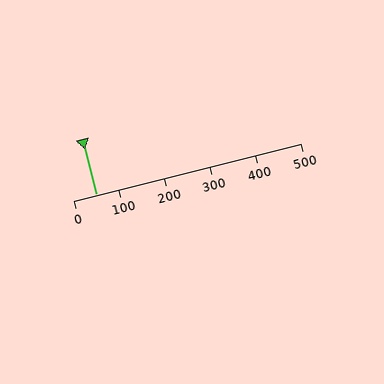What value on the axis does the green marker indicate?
The marker indicates approximately 50.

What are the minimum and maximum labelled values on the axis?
The axis runs from 0 to 500.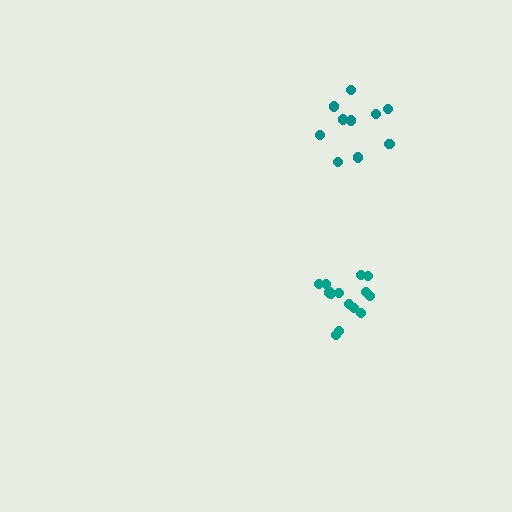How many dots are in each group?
Group 1: 14 dots, Group 2: 10 dots (24 total).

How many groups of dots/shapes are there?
There are 2 groups.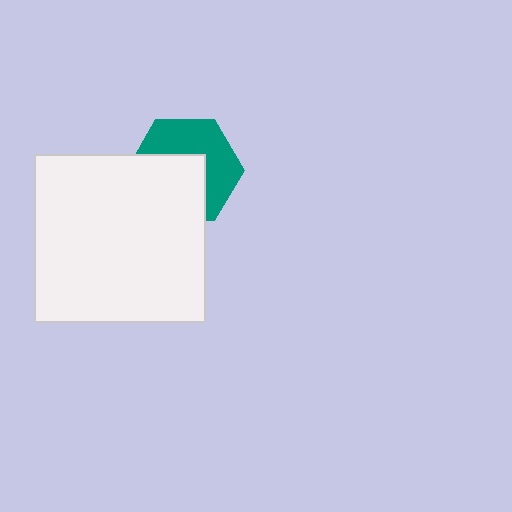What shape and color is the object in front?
The object in front is a white rectangle.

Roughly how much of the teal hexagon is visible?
About half of it is visible (roughly 50%).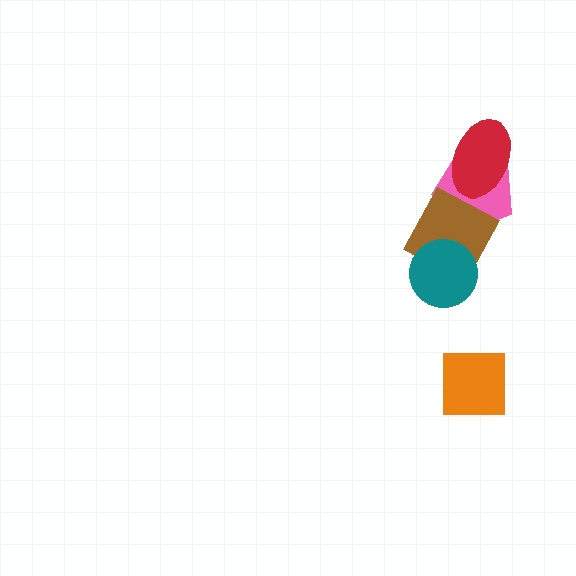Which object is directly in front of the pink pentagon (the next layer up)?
The brown diamond is directly in front of the pink pentagon.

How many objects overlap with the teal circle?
1 object overlaps with the teal circle.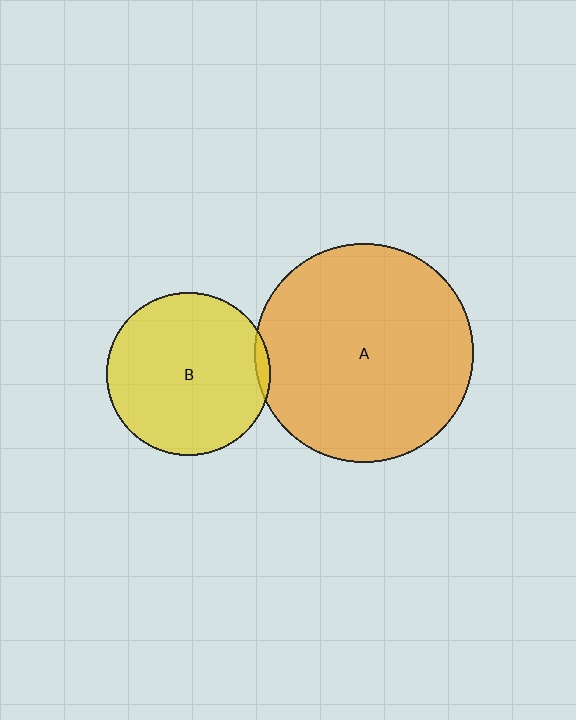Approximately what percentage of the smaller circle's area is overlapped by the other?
Approximately 5%.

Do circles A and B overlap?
Yes.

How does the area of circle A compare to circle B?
Approximately 1.8 times.